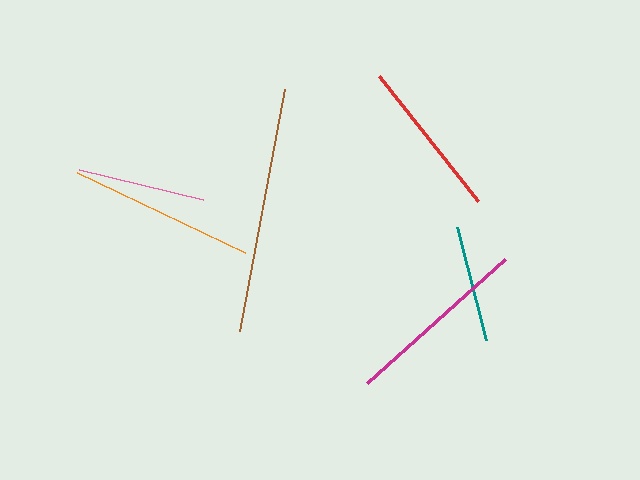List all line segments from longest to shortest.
From longest to shortest: brown, magenta, orange, red, pink, teal.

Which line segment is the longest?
The brown line is the longest at approximately 246 pixels.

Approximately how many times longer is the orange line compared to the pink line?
The orange line is approximately 1.5 times the length of the pink line.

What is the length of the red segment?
The red segment is approximately 160 pixels long.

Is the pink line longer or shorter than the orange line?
The orange line is longer than the pink line.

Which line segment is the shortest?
The teal line is the shortest at approximately 117 pixels.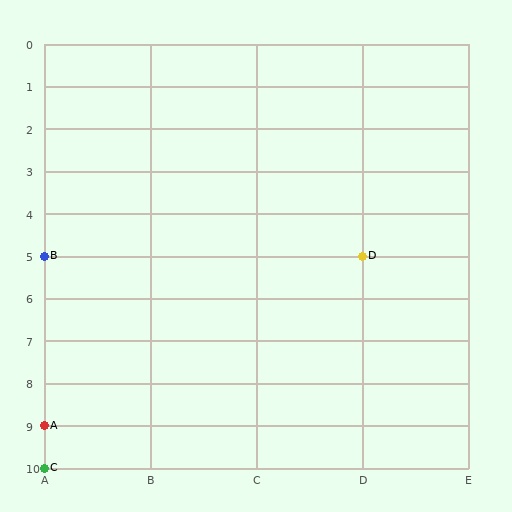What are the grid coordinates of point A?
Point A is at grid coordinates (A, 9).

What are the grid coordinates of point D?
Point D is at grid coordinates (D, 5).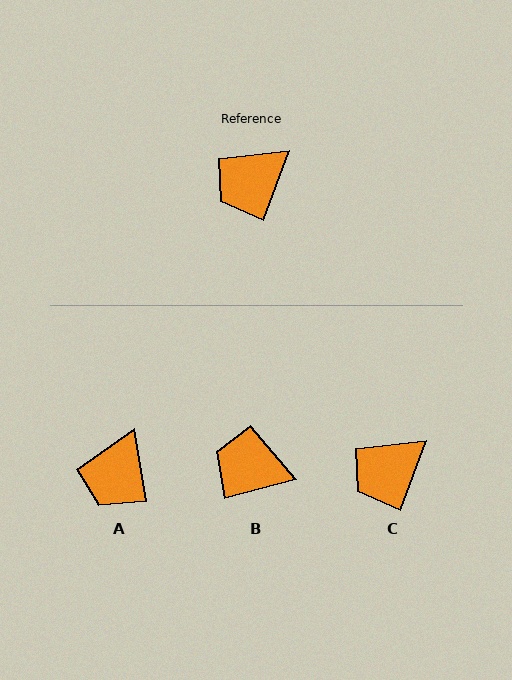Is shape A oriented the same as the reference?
No, it is off by about 29 degrees.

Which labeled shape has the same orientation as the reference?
C.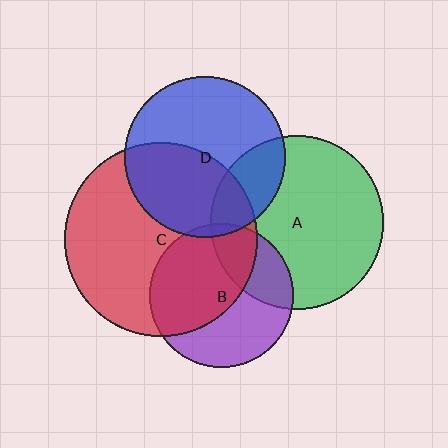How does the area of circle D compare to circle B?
Approximately 1.3 times.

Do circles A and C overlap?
Yes.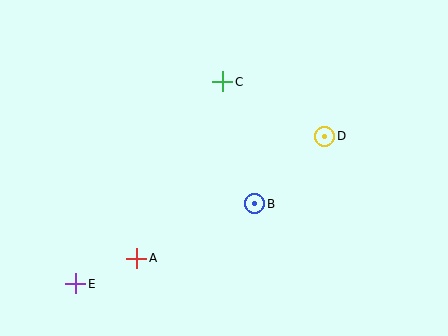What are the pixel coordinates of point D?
Point D is at (325, 136).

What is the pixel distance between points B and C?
The distance between B and C is 126 pixels.